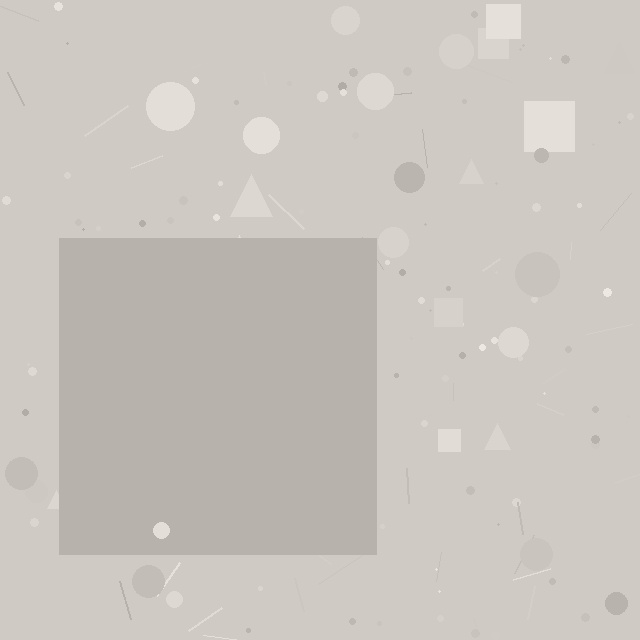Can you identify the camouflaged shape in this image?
The camouflaged shape is a square.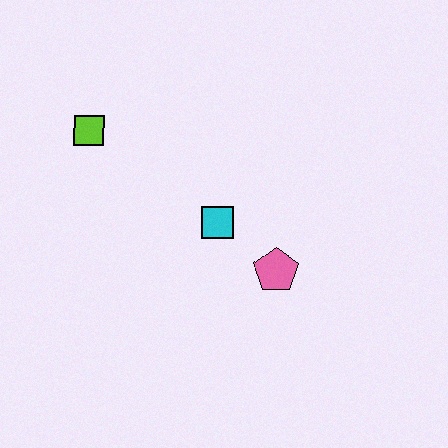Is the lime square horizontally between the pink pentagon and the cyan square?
No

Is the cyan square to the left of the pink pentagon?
Yes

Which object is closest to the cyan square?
The pink pentagon is closest to the cyan square.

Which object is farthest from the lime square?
The pink pentagon is farthest from the lime square.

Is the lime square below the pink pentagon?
No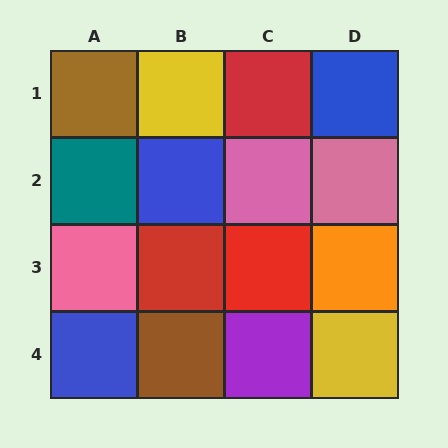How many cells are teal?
1 cell is teal.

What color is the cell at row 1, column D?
Blue.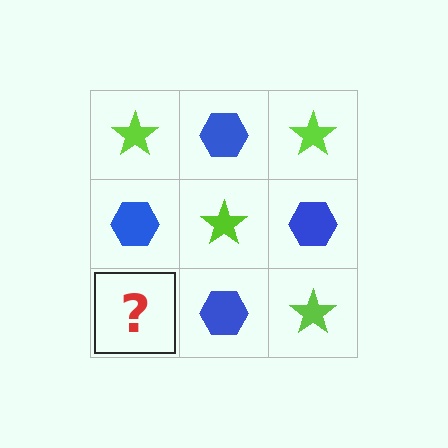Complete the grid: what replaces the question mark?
The question mark should be replaced with a lime star.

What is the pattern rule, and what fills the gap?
The rule is that it alternates lime star and blue hexagon in a checkerboard pattern. The gap should be filled with a lime star.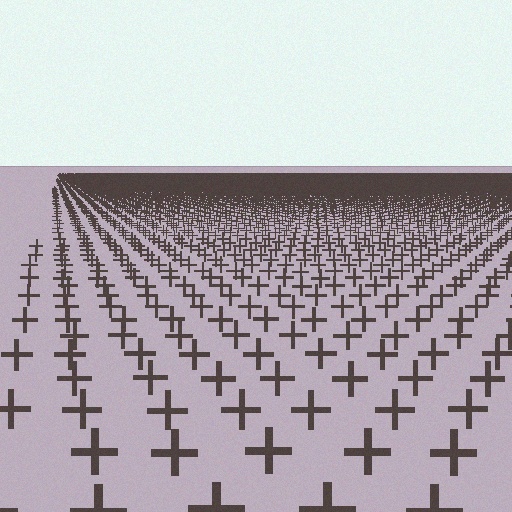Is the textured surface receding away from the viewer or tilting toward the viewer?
The surface is receding away from the viewer. Texture elements get smaller and denser toward the top.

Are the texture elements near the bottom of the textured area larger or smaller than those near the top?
Larger. Near the bottom, elements are closer to the viewer and appear at a bigger on-screen size.